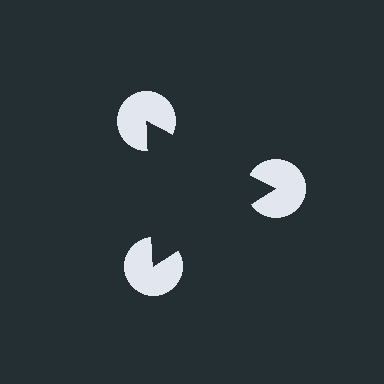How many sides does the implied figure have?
3 sides.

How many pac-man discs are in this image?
There are 3 — one at each vertex of the illusory triangle.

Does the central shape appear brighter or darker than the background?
It typically appears slightly darker than the background, even though no actual brightness change is drawn.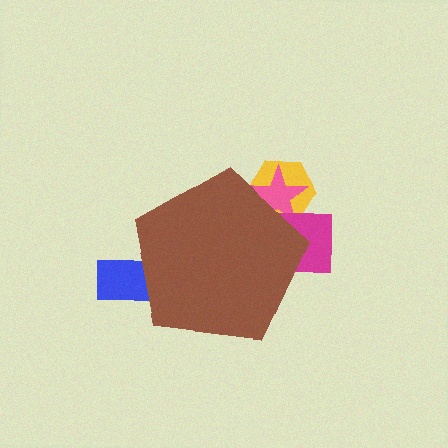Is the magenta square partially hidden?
Yes, the magenta square is partially hidden behind the brown pentagon.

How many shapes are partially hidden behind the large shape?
4 shapes are partially hidden.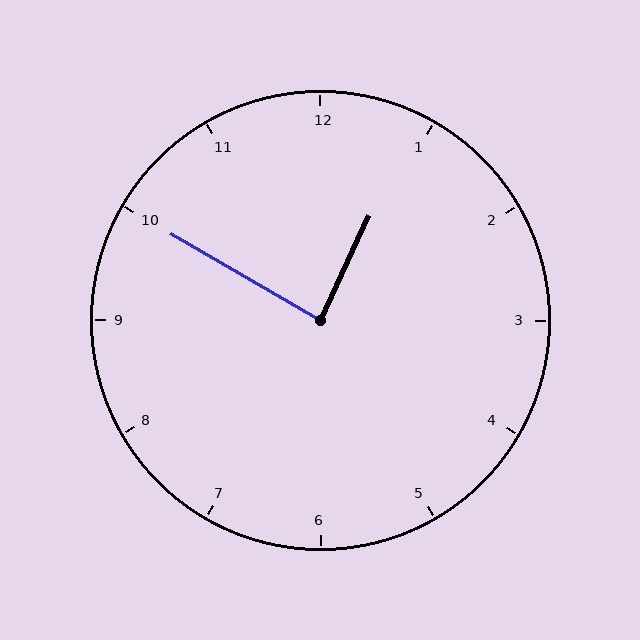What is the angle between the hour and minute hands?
Approximately 85 degrees.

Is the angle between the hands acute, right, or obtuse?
It is right.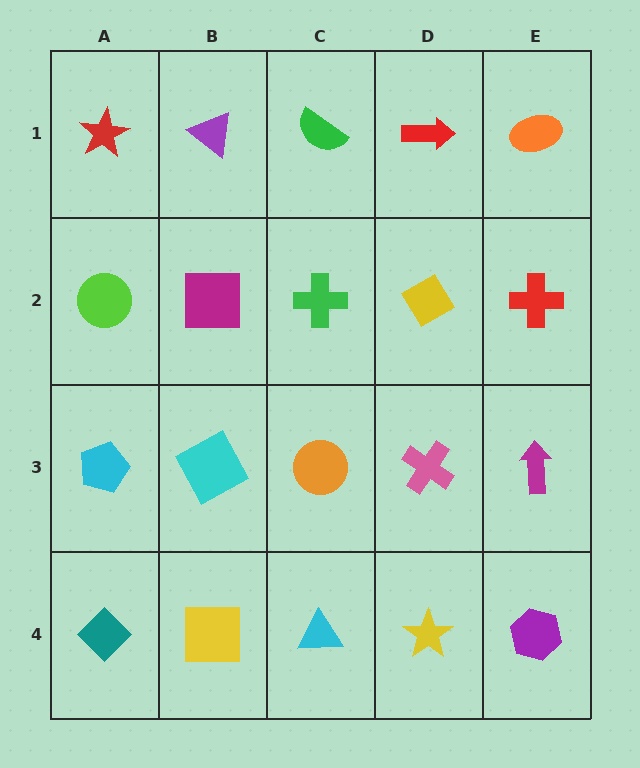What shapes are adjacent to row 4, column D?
A pink cross (row 3, column D), a cyan triangle (row 4, column C), a purple hexagon (row 4, column E).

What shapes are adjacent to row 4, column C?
An orange circle (row 3, column C), a yellow square (row 4, column B), a yellow star (row 4, column D).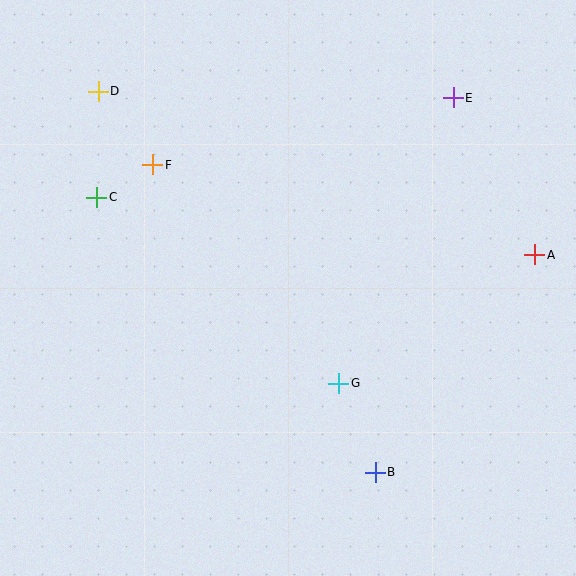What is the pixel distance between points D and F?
The distance between D and F is 92 pixels.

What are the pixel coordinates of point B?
Point B is at (375, 472).